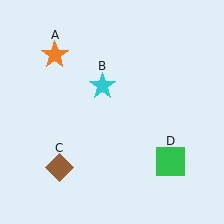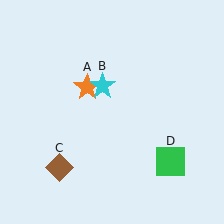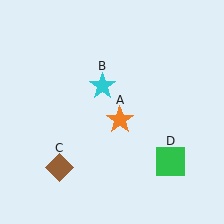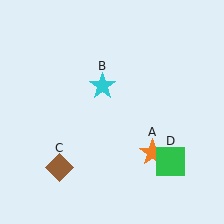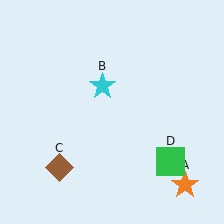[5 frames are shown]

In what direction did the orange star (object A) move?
The orange star (object A) moved down and to the right.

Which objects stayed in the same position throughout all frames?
Cyan star (object B) and brown diamond (object C) and green square (object D) remained stationary.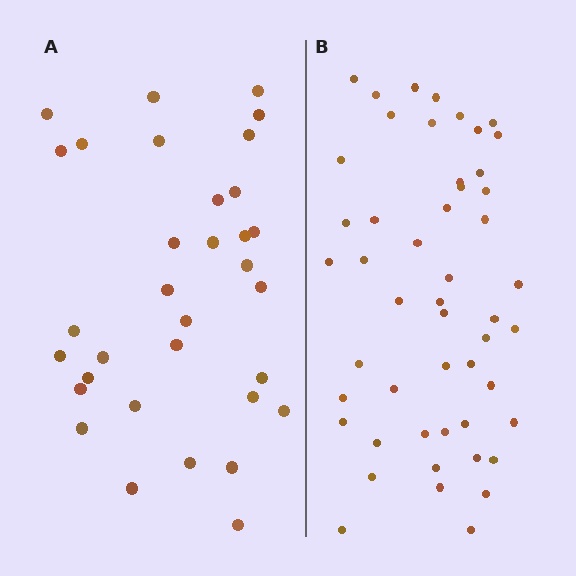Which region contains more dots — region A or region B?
Region B (the right region) has more dots.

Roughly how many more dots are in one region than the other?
Region B has approximately 15 more dots than region A.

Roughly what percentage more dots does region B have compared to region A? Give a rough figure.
About 50% more.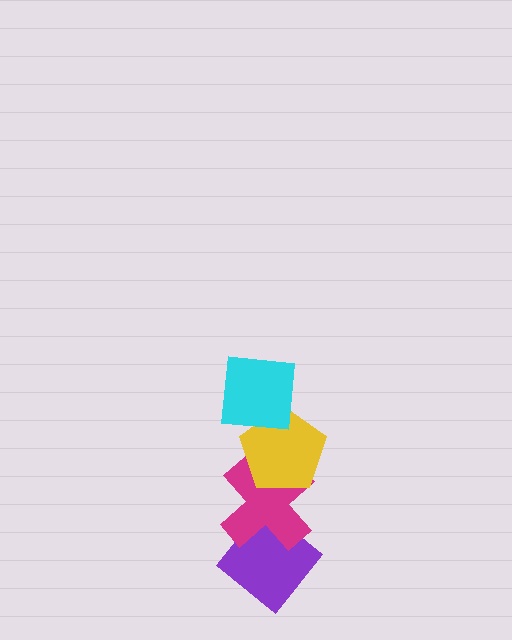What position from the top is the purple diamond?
The purple diamond is 4th from the top.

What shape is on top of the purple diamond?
The magenta cross is on top of the purple diamond.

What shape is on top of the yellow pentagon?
The cyan square is on top of the yellow pentagon.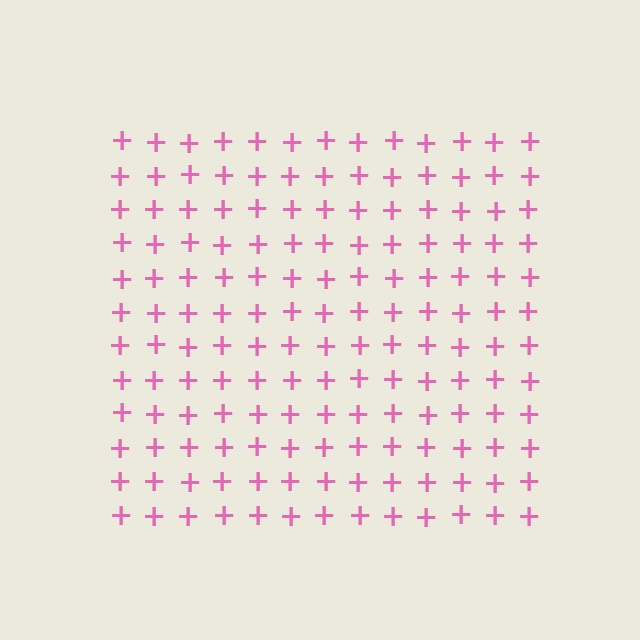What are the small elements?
The small elements are plus signs.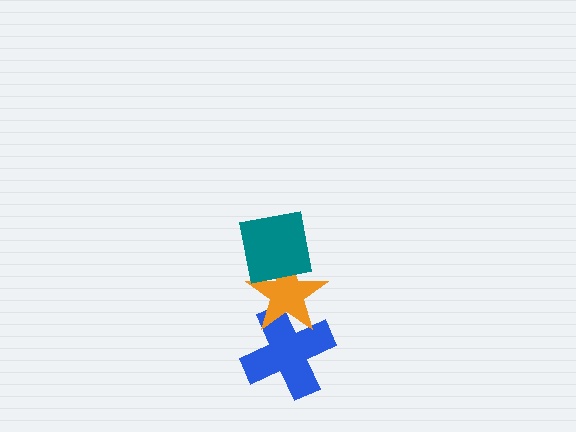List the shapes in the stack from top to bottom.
From top to bottom: the teal square, the orange star, the blue cross.